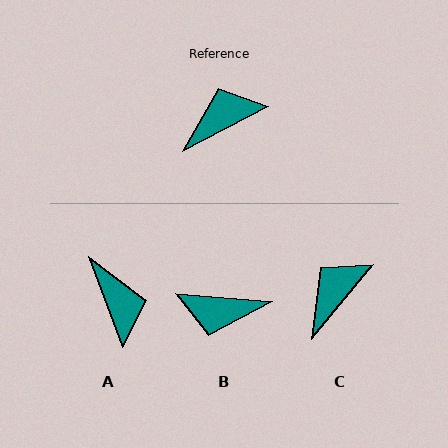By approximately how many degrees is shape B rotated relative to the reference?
Approximately 147 degrees counter-clockwise.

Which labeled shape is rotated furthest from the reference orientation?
B, about 147 degrees away.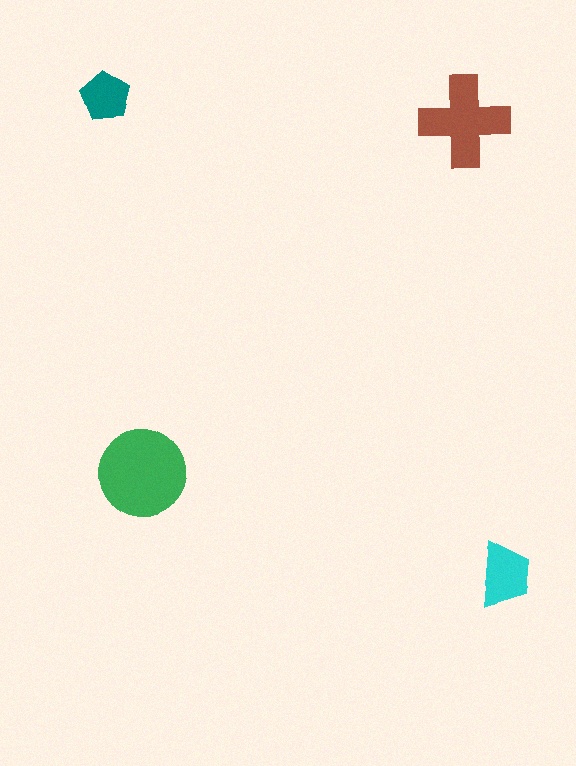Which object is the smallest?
The teal pentagon.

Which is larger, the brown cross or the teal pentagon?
The brown cross.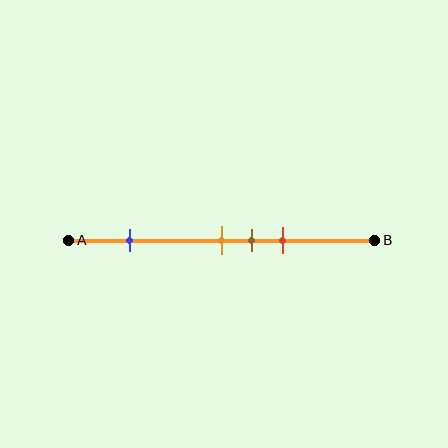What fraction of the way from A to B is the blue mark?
The blue mark is approximately 20% (0.2) of the way from A to B.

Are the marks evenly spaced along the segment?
No, the marks are not evenly spaced.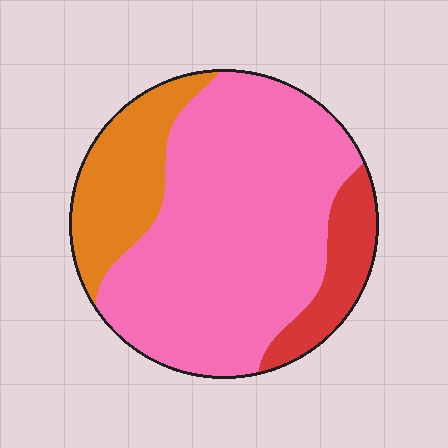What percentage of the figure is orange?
Orange takes up about one fifth (1/5) of the figure.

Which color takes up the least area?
Red, at roughly 10%.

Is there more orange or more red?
Orange.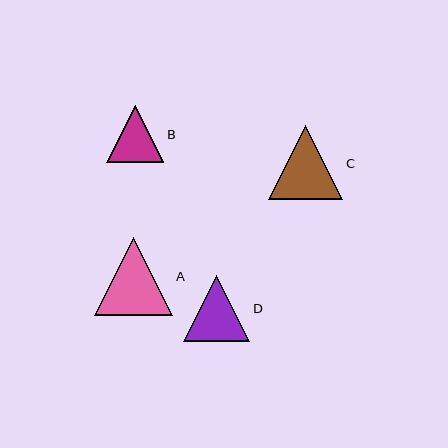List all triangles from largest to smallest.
From largest to smallest: A, C, D, B.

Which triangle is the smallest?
Triangle B is the smallest with a size of approximately 58 pixels.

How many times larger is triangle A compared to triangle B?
Triangle A is approximately 1.3 times the size of triangle B.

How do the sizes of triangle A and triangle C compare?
Triangle A and triangle C are approximately the same size.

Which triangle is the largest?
Triangle A is the largest with a size of approximately 78 pixels.